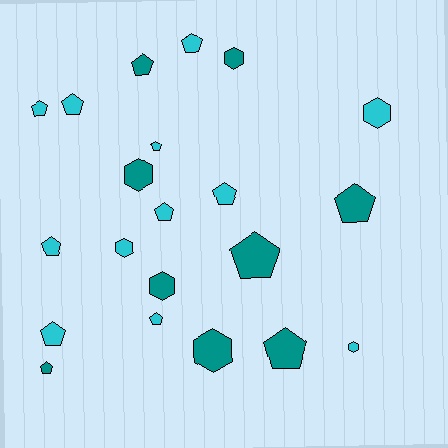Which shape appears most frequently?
Pentagon, with 14 objects.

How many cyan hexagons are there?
There are 3 cyan hexagons.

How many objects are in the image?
There are 21 objects.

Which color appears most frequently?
Cyan, with 12 objects.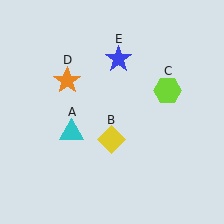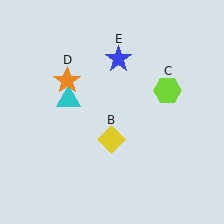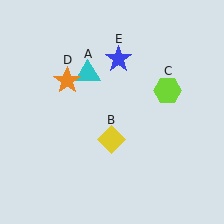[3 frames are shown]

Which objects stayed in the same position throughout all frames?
Yellow diamond (object B) and lime hexagon (object C) and orange star (object D) and blue star (object E) remained stationary.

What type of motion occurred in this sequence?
The cyan triangle (object A) rotated clockwise around the center of the scene.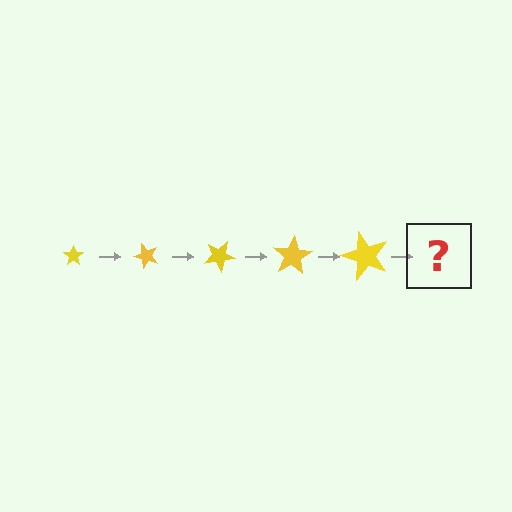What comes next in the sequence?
The next element should be a star, larger than the previous one and rotated 250 degrees from the start.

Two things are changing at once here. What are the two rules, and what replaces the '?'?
The two rules are that the star grows larger each step and it rotates 50 degrees each step. The '?' should be a star, larger than the previous one and rotated 250 degrees from the start.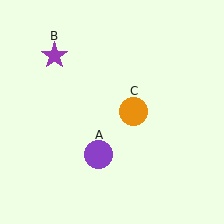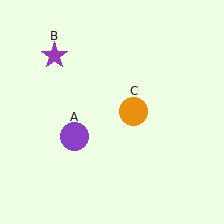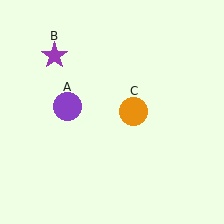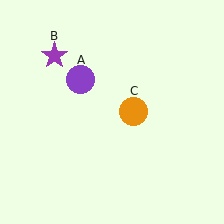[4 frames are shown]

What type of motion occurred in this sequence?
The purple circle (object A) rotated clockwise around the center of the scene.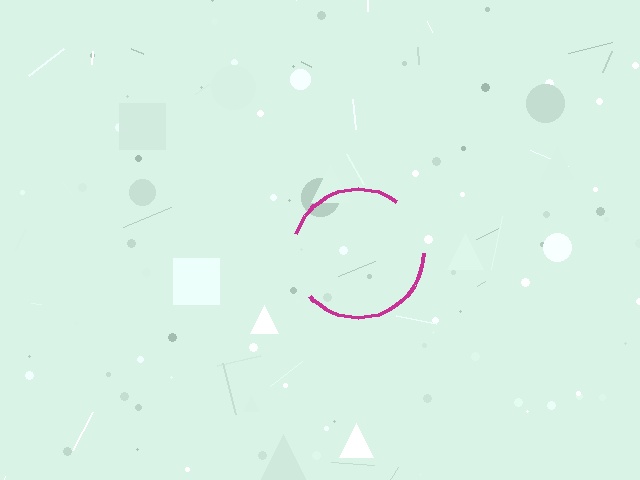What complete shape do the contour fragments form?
The contour fragments form a circle.